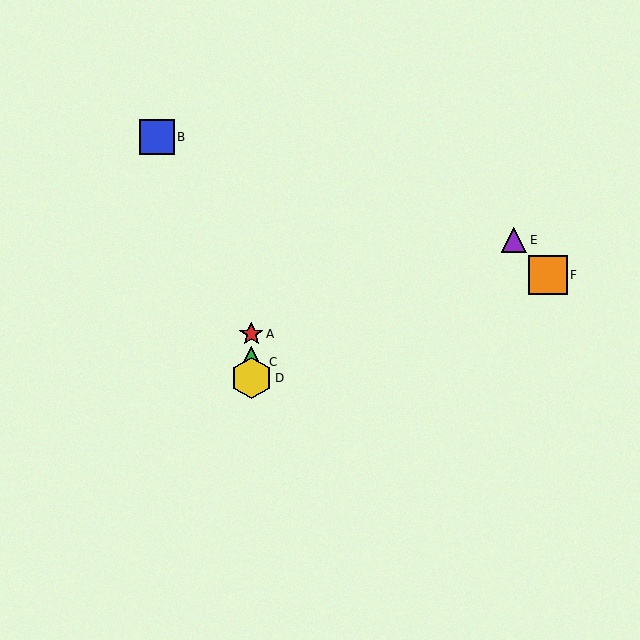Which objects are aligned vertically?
Objects A, C, D are aligned vertically.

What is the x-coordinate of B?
Object B is at x≈157.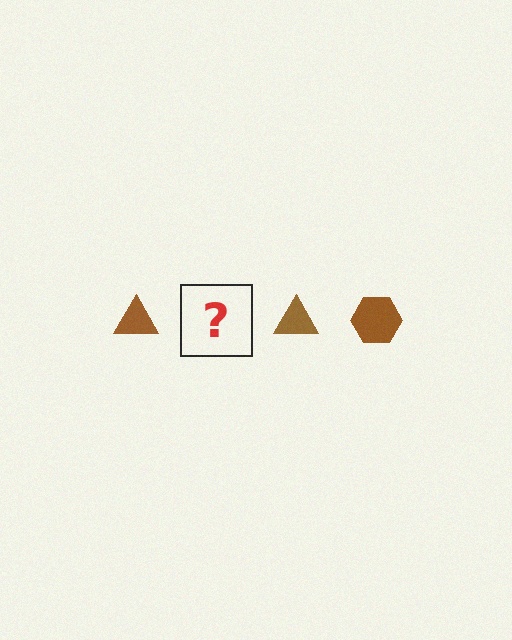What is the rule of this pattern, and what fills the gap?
The rule is that the pattern cycles through triangle, hexagon shapes in brown. The gap should be filled with a brown hexagon.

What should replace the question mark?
The question mark should be replaced with a brown hexagon.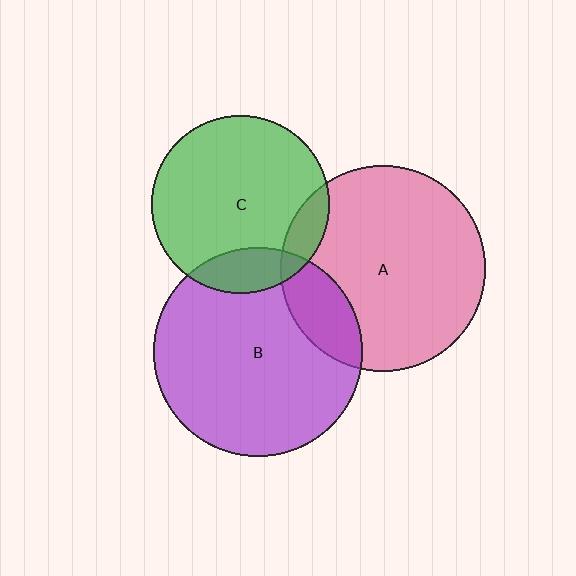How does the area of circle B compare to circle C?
Approximately 1.4 times.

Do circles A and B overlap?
Yes.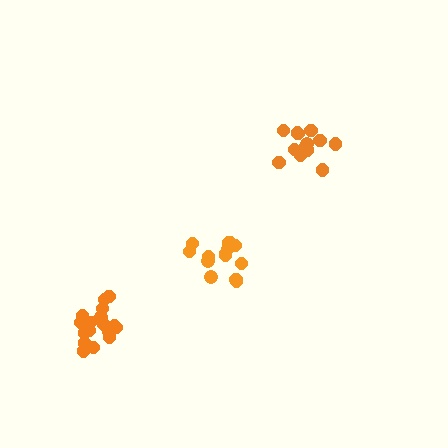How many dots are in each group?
Group 1: 14 dots, Group 2: 18 dots, Group 3: 13 dots (45 total).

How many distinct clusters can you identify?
There are 3 distinct clusters.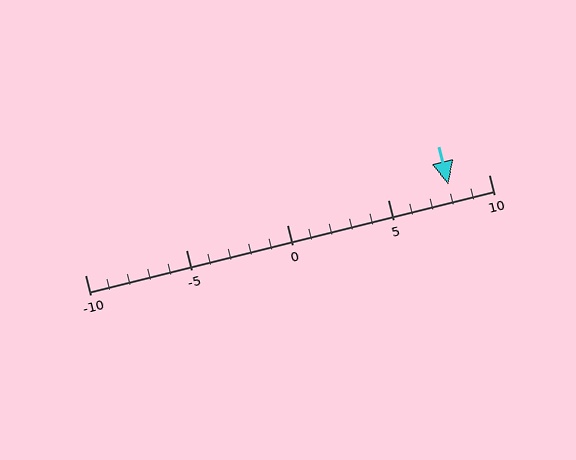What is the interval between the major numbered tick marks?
The major tick marks are spaced 5 units apart.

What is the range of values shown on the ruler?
The ruler shows values from -10 to 10.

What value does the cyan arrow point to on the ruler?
The cyan arrow points to approximately 8.